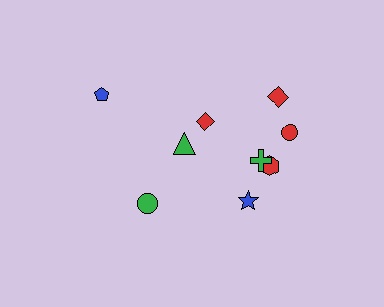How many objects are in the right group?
There are 6 objects.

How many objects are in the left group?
There are 3 objects.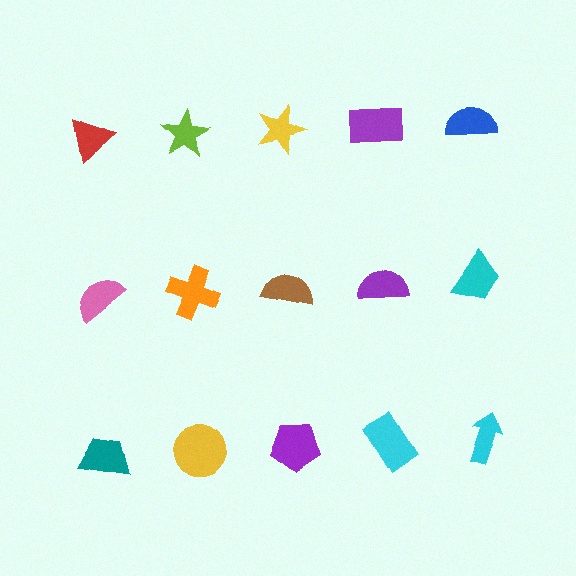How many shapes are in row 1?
5 shapes.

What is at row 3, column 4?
A cyan rectangle.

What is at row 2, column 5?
A cyan trapezoid.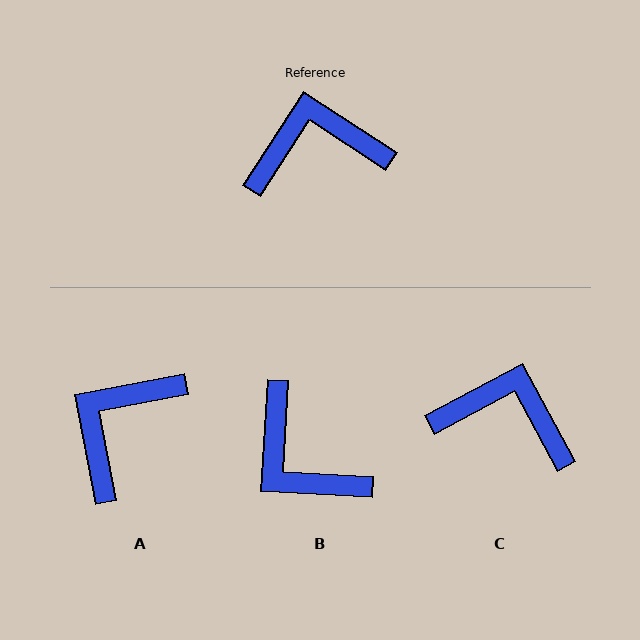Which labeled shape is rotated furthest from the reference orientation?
B, about 120 degrees away.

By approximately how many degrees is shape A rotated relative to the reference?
Approximately 44 degrees counter-clockwise.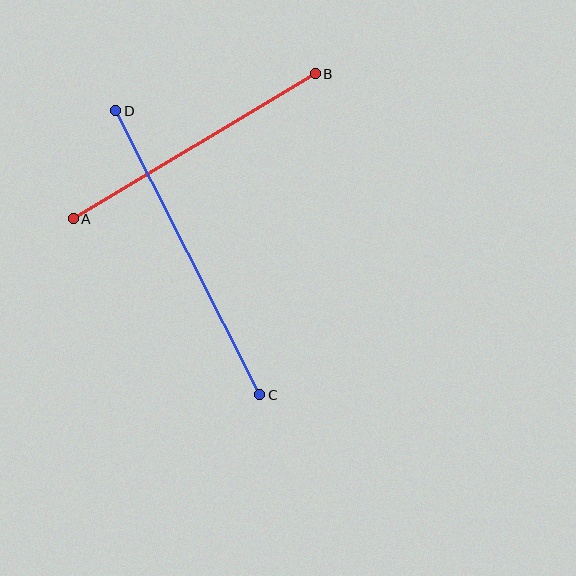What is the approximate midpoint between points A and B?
The midpoint is at approximately (194, 146) pixels.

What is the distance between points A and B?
The distance is approximately 282 pixels.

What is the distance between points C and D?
The distance is approximately 318 pixels.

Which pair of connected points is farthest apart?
Points C and D are farthest apart.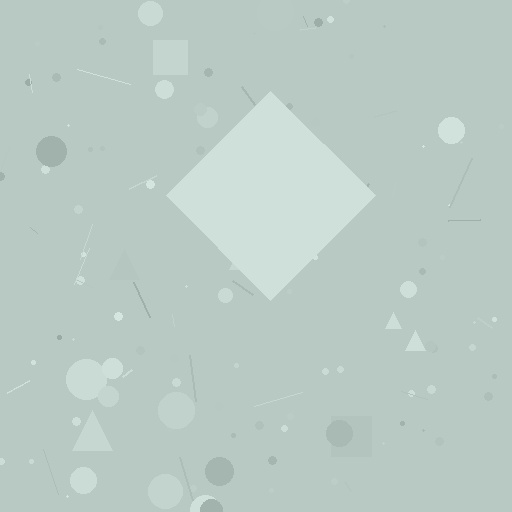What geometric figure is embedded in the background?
A diamond is embedded in the background.